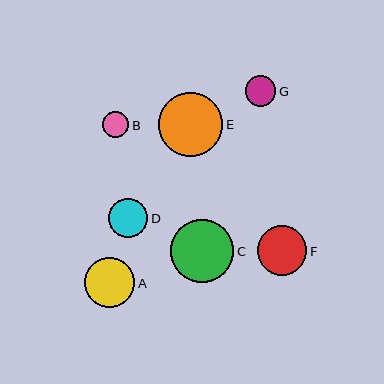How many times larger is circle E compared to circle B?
Circle E is approximately 2.5 times the size of circle B.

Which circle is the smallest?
Circle B is the smallest with a size of approximately 26 pixels.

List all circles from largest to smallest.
From largest to smallest: E, C, A, F, D, G, B.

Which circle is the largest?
Circle E is the largest with a size of approximately 64 pixels.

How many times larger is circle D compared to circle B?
Circle D is approximately 1.5 times the size of circle B.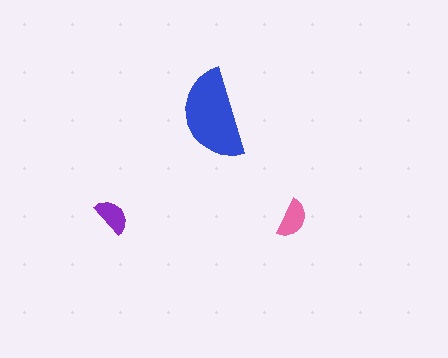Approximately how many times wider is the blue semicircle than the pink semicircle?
About 2.5 times wider.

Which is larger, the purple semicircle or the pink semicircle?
The pink one.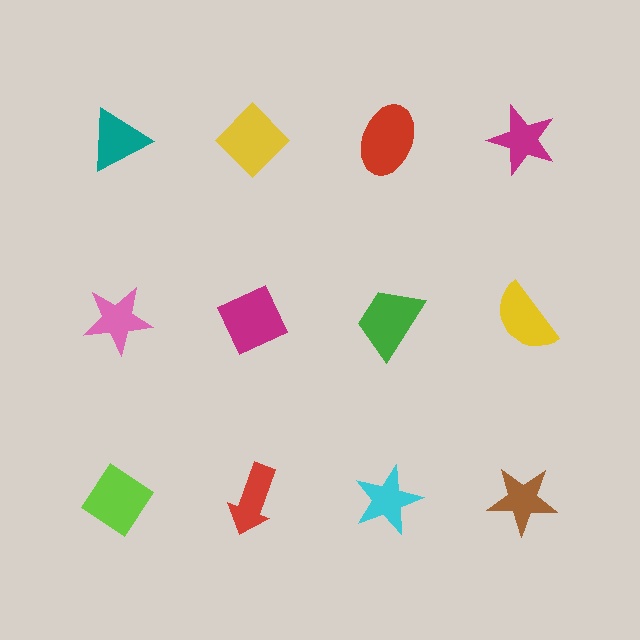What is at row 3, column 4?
A brown star.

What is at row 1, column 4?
A magenta star.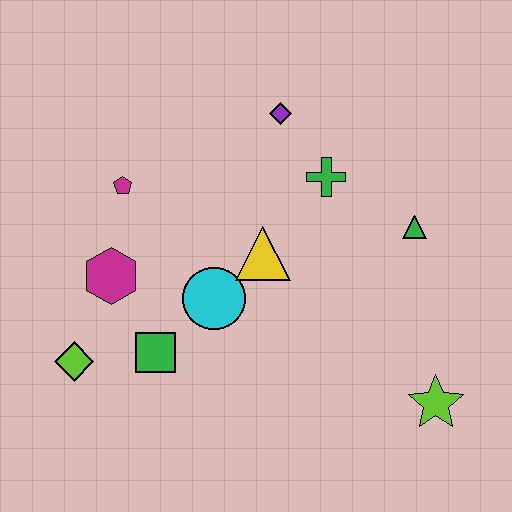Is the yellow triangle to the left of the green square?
No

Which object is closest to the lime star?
The green triangle is closest to the lime star.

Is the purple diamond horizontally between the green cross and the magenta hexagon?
Yes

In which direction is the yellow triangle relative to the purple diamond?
The yellow triangle is below the purple diamond.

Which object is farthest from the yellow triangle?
The lime star is farthest from the yellow triangle.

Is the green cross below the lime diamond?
No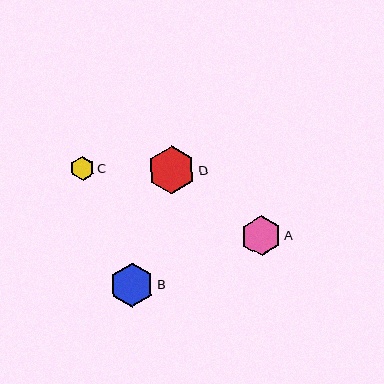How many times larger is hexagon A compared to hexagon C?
Hexagon A is approximately 1.7 times the size of hexagon C.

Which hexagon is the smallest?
Hexagon C is the smallest with a size of approximately 25 pixels.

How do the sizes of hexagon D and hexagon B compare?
Hexagon D and hexagon B are approximately the same size.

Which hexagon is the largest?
Hexagon D is the largest with a size of approximately 48 pixels.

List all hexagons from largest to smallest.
From largest to smallest: D, B, A, C.